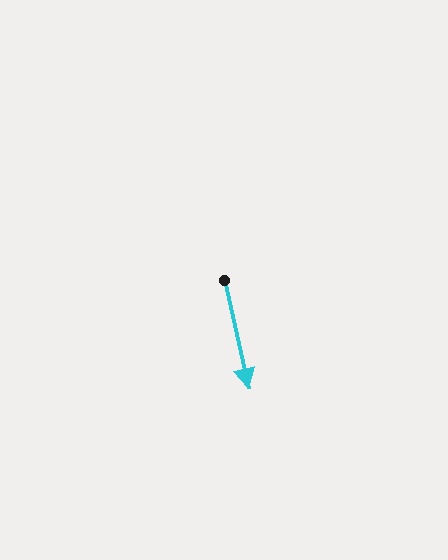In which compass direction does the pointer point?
South.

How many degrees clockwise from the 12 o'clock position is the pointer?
Approximately 167 degrees.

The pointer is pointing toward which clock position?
Roughly 6 o'clock.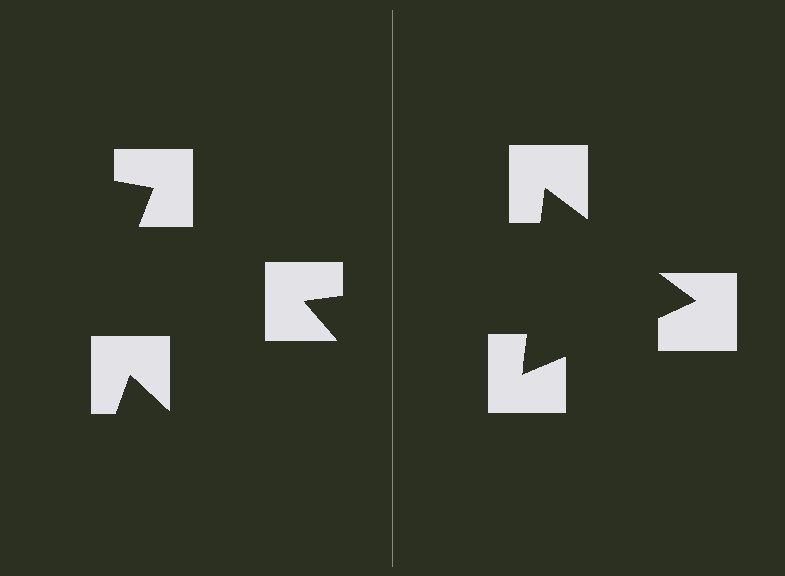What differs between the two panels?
The notched squares are positioned identically on both sides; only the wedge orientations differ. On the right they align to a triangle; on the left they are misaligned.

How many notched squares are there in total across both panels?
6 — 3 on each side.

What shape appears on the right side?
An illusory triangle.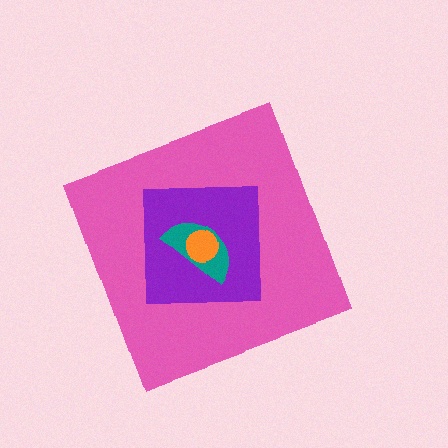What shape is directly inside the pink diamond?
The purple square.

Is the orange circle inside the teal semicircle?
Yes.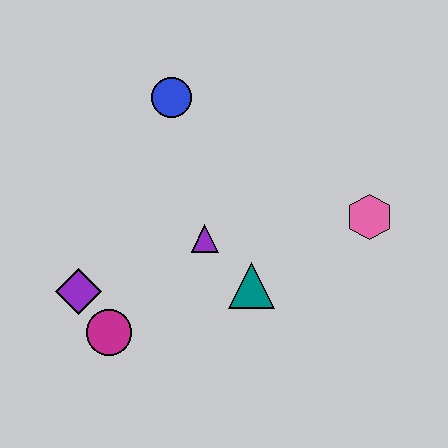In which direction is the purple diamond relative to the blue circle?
The purple diamond is below the blue circle.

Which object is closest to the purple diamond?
The magenta circle is closest to the purple diamond.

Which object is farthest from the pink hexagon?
The purple diamond is farthest from the pink hexagon.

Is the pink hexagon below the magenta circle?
No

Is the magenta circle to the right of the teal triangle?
No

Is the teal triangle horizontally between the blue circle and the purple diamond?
No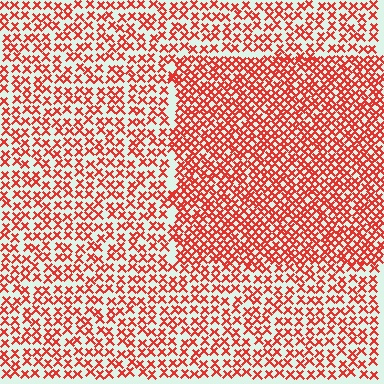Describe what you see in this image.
The image contains small red elements arranged at two different densities. A rectangle-shaped region is visible where the elements are more densely packed than the surrounding area.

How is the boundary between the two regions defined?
The boundary is defined by a change in element density (approximately 1.7x ratio). All elements are the same color, size, and shape.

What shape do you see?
I see a rectangle.